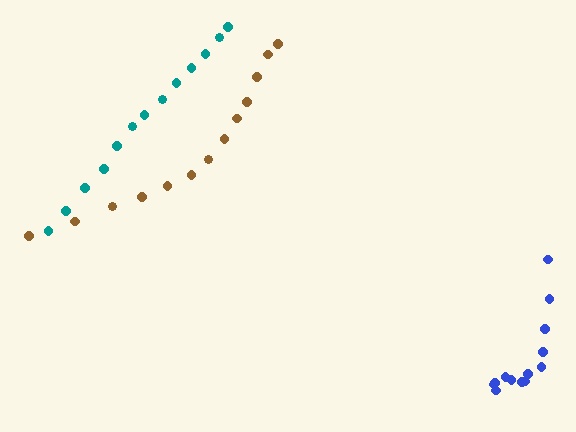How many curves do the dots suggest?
There are 3 distinct paths.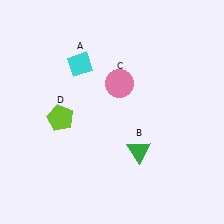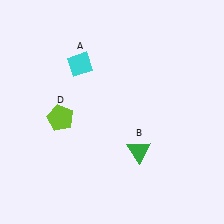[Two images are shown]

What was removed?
The pink circle (C) was removed in Image 2.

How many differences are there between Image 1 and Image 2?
There is 1 difference between the two images.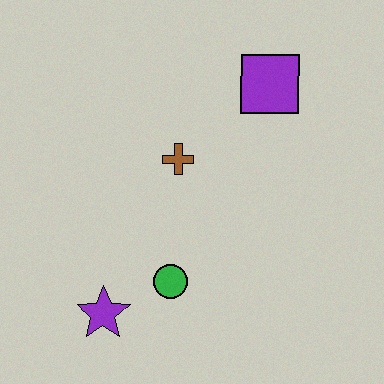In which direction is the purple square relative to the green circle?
The purple square is above the green circle.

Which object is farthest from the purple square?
The purple star is farthest from the purple square.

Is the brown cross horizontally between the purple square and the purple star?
Yes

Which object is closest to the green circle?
The purple star is closest to the green circle.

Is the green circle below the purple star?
No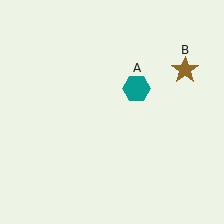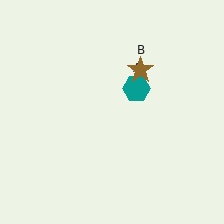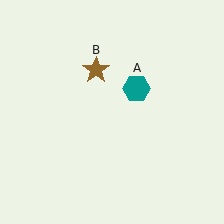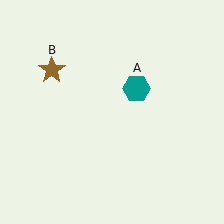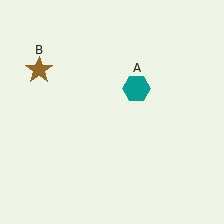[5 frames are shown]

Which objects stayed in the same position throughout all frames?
Teal hexagon (object A) remained stationary.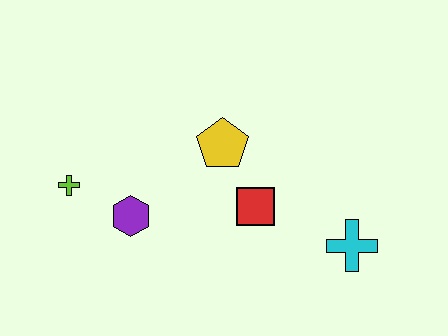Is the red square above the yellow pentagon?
No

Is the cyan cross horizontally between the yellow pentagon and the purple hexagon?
No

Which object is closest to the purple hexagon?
The lime cross is closest to the purple hexagon.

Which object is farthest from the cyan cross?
The lime cross is farthest from the cyan cross.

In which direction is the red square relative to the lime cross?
The red square is to the right of the lime cross.